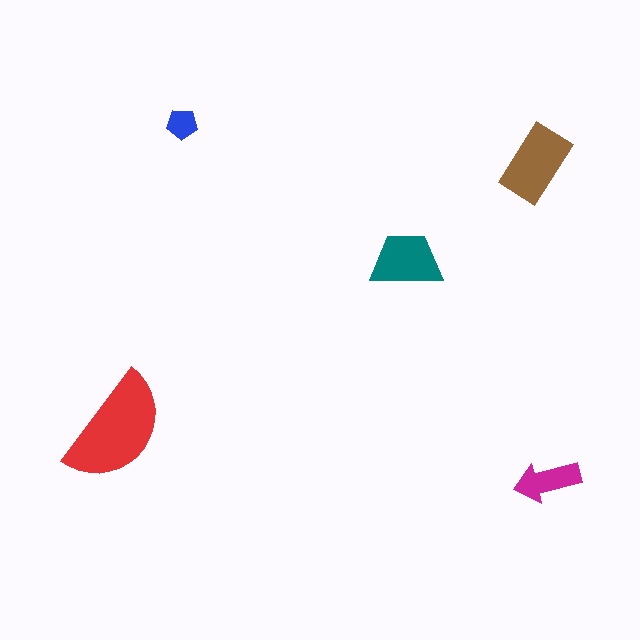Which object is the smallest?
The blue pentagon.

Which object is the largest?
The red semicircle.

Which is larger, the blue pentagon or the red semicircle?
The red semicircle.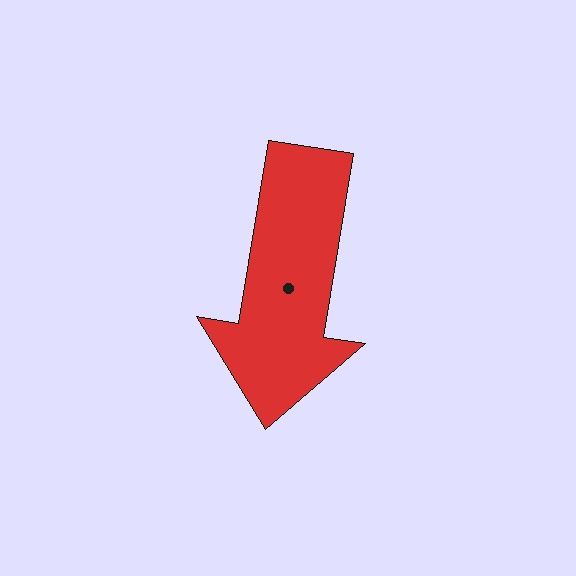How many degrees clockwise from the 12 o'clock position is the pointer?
Approximately 189 degrees.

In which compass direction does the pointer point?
South.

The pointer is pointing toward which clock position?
Roughly 6 o'clock.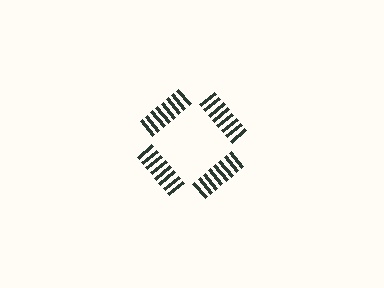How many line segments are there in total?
32 — 8 along each of the 4 edges.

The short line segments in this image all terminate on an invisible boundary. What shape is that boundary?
An illusory square — the line segments terminate on its edges but no continuous stroke is drawn.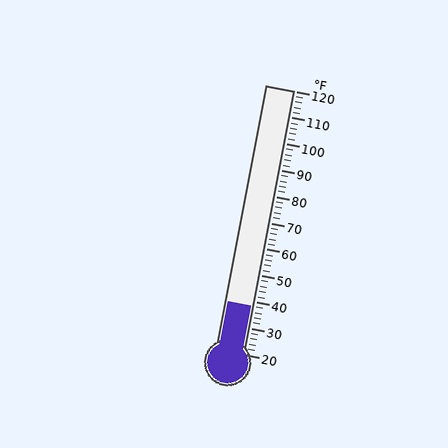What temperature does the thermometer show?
The thermometer shows approximately 38°F.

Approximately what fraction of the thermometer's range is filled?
The thermometer is filled to approximately 20% of its range.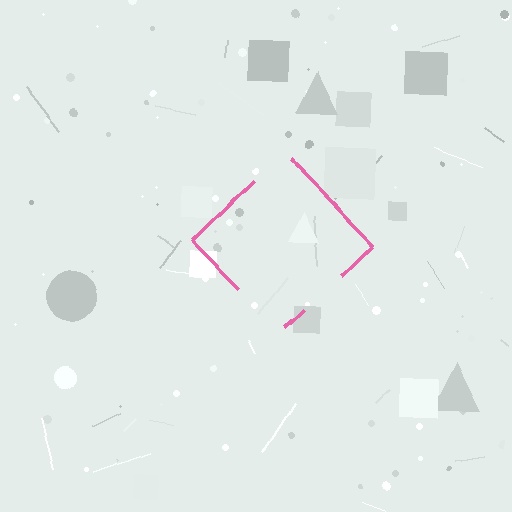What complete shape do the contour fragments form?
The contour fragments form a diamond.